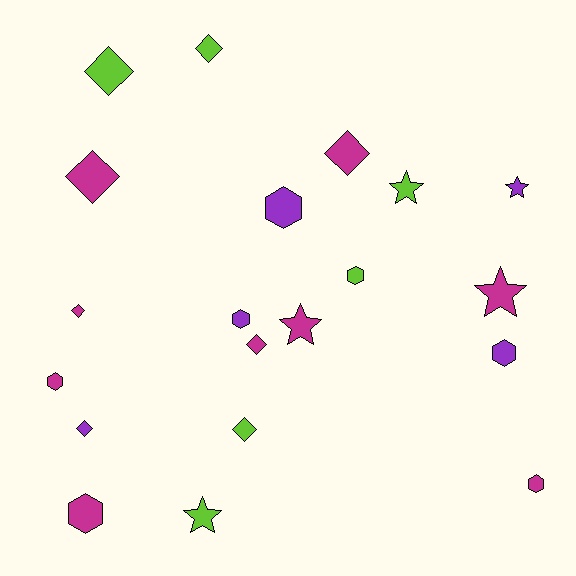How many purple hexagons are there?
There are 3 purple hexagons.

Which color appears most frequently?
Magenta, with 9 objects.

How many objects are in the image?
There are 20 objects.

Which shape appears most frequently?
Diamond, with 8 objects.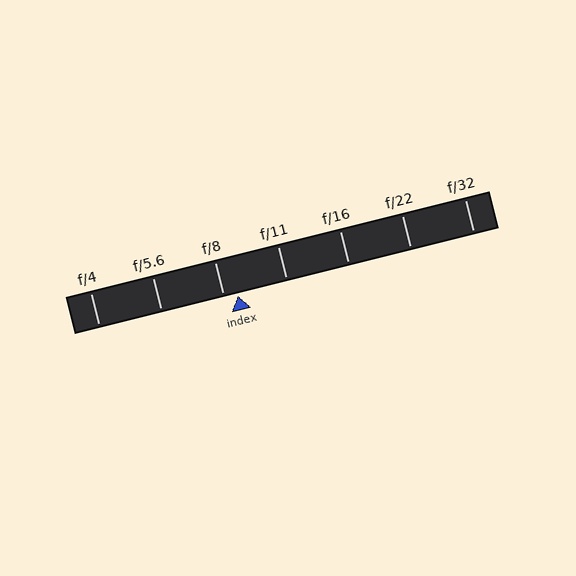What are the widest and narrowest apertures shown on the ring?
The widest aperture shown is f/4 and the narrowest is f/32.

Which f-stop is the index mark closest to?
The index mark is closest to f/8.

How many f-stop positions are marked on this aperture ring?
There are 7 f-stop positions marked.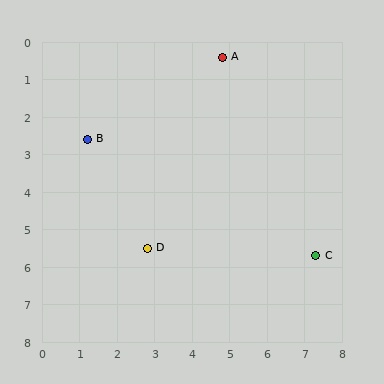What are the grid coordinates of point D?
Point D is at approximately (2.8, 5.5).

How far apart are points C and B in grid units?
Points C and B are about 6.8 grid units apart.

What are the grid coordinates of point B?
Point B is at approximately (1.2, 2.6).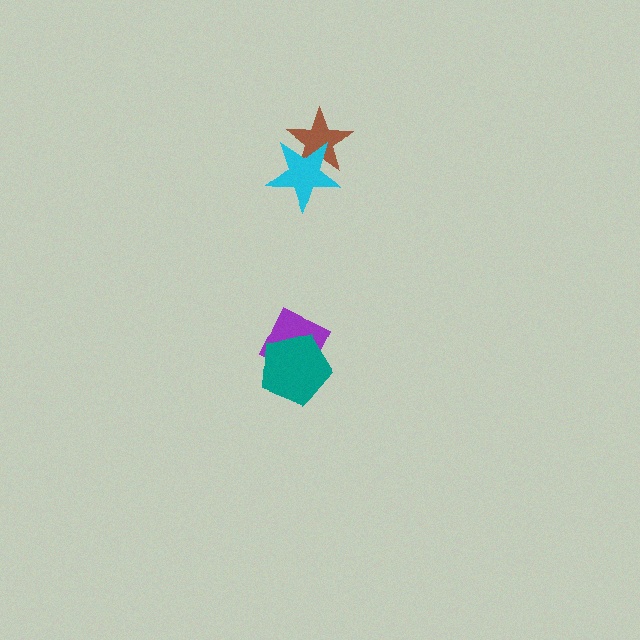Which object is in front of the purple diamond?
The teal pentagon is in front of the purple diamond.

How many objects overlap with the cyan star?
1 object overlaps with the cyan star.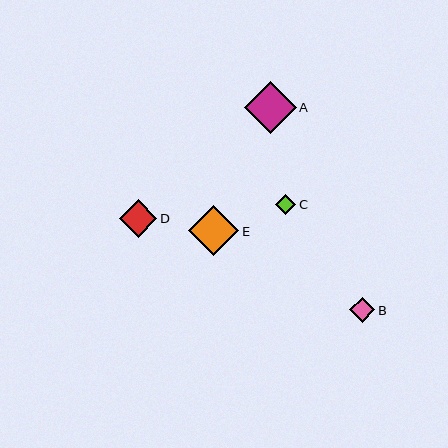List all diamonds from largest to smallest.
From largest to smallest: A, E, D, B, C.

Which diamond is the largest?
Diamond A is the largest with a size of approximately 52 pixels.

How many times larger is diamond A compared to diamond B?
Diamond A is approximately 2.1 times the size of diamond B.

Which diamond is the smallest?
Diamond C is the smallest with a size of approximately 20 pixels.